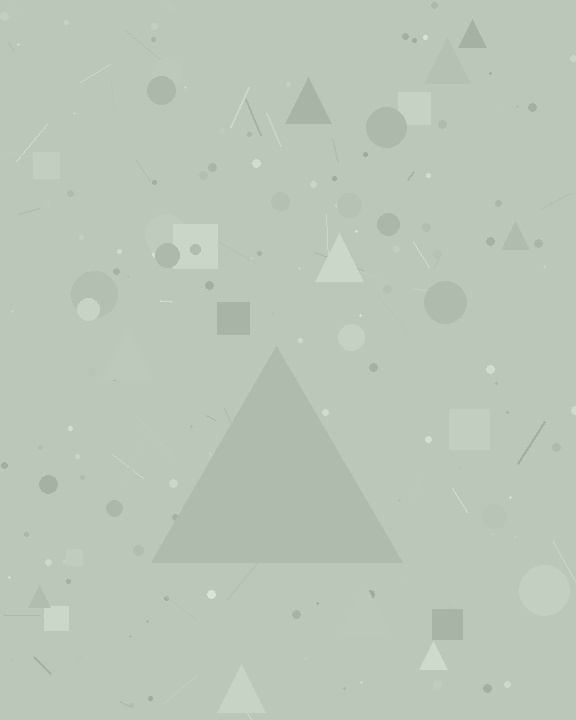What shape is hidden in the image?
A triangle is hidden in the image.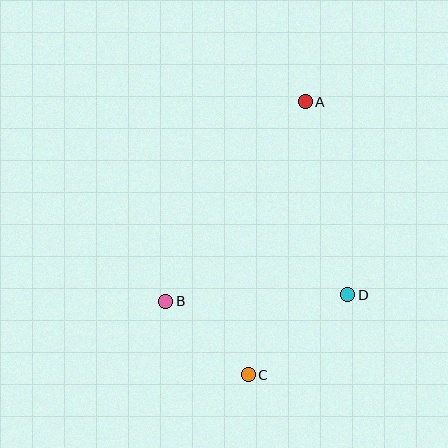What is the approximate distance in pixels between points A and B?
The distance between A and B is approximately 243 pixels.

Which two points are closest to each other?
Points B and C are closest to each other.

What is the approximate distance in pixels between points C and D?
The distance between C and D is approximately 128 pixels.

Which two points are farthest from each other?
Points A and C are farthest from each other.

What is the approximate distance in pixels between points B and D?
The distance between B and D is approximately 182 pixels.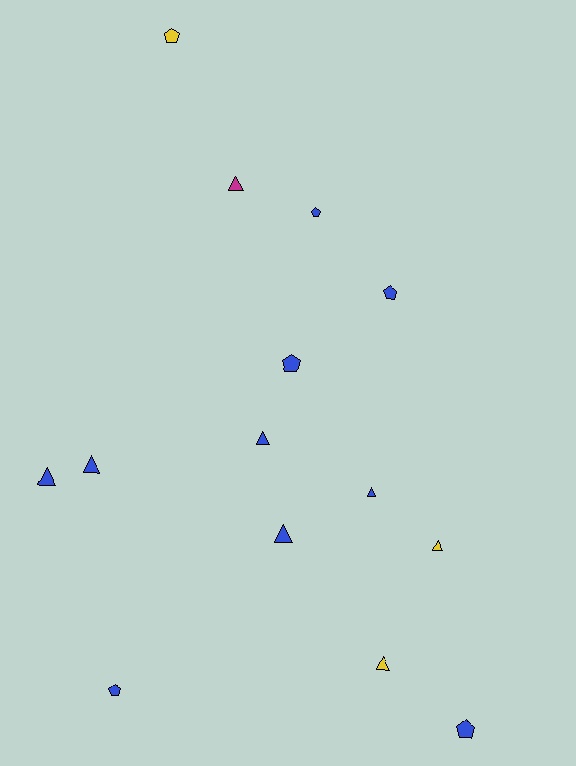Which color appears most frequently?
Blue, with 10 objects.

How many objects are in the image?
There are 14 objects.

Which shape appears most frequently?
Triangle, with 8 objects.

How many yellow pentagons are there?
There is 1 yellow pentagon.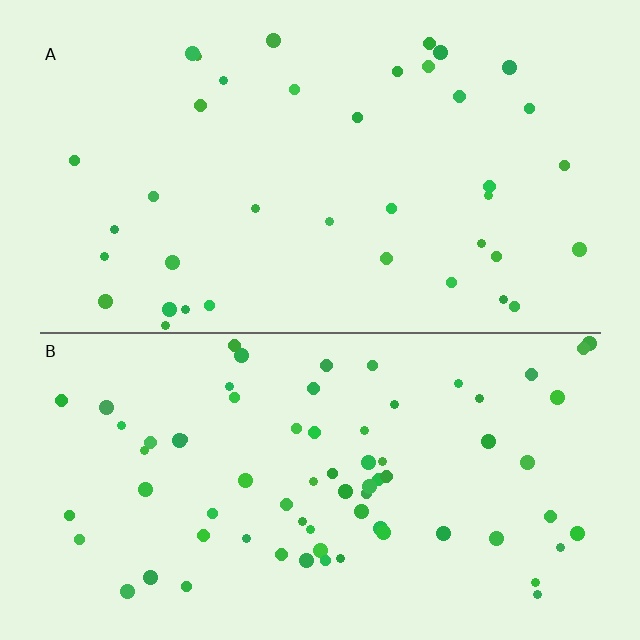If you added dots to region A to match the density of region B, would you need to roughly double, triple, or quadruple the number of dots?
Approximately double.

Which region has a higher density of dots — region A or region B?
B (the bottom).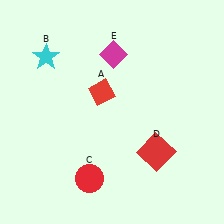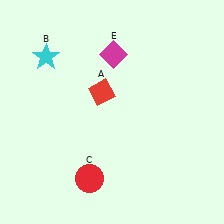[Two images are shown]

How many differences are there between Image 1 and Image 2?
There is 1 difference between the two images.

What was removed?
The red square (D) was removed in Image 2.